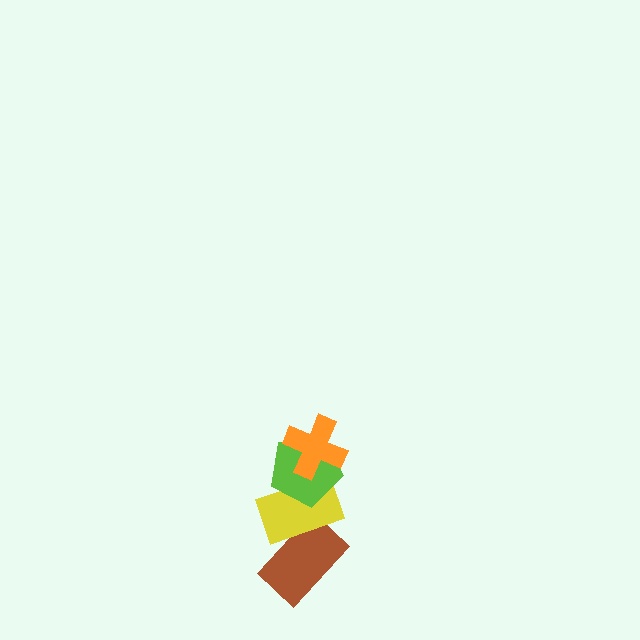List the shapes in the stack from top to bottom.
From top to bottom: the orange cross, the lime pentagon, the yellow rectangle, the brown rectangle.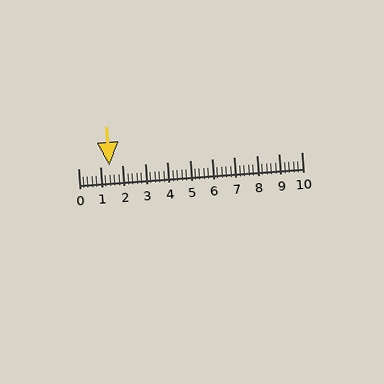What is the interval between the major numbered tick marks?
The major tick marks are spaced 1 units apart.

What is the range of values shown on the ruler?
The ruler shows values from 0 to 10.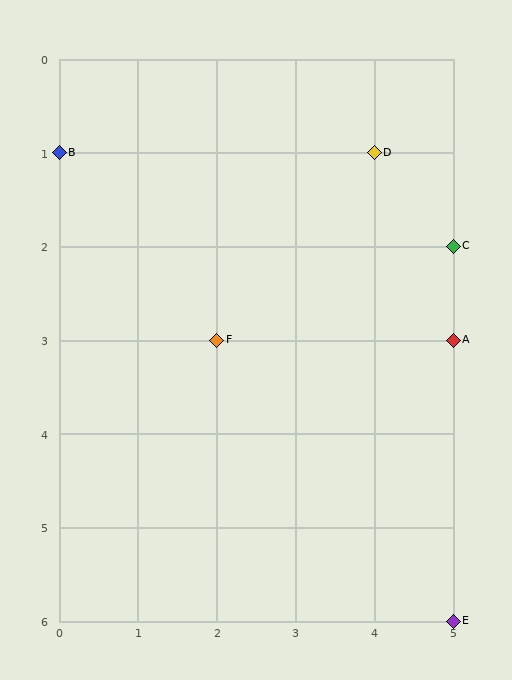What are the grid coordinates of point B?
Point B is at grid coordinates (0, 1).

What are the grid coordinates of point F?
Point F is at grid coordinates (2, 3).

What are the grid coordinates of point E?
Point E is at grid coordinates (5, 6).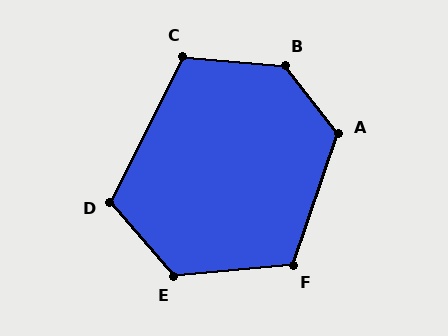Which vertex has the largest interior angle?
B, at approximately 133 degrees.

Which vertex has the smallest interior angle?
C, at approximately 111 degrees.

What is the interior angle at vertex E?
Approximately 126 degrees (obtuse).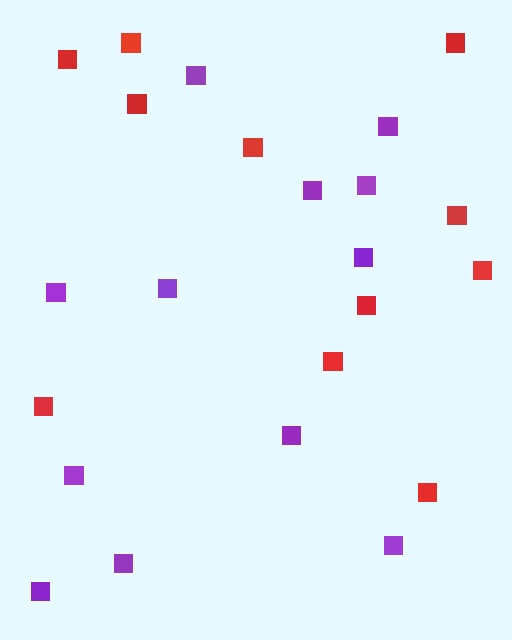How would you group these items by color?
There are 2 groups: one group of red squares (11) and one group of purple squares (12).